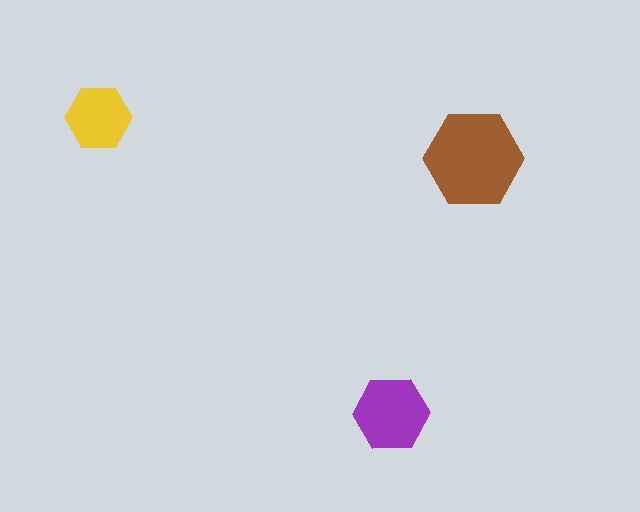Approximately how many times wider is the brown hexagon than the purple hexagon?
About 1.5 times wider.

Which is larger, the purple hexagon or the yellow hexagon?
The purple one.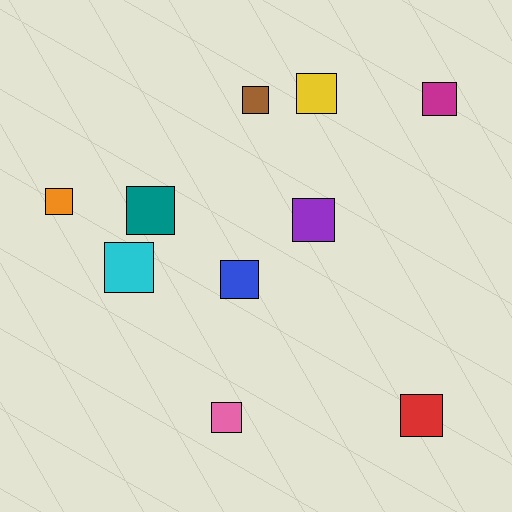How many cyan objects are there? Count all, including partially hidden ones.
There is 1 cyan object.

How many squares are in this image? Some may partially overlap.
There are 10 squares.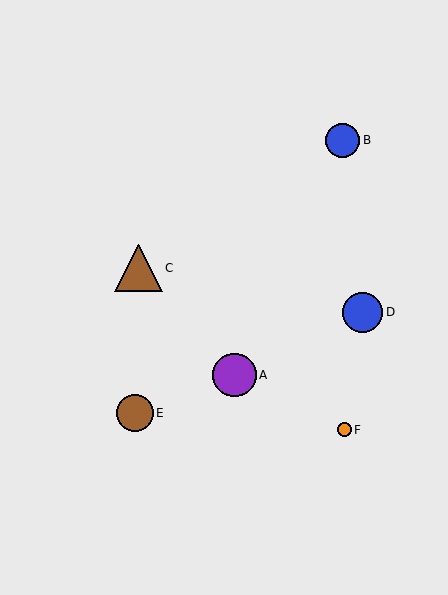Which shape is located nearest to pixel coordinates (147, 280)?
The brown triangle (labeled C) at (139, 268) is nearest to that location.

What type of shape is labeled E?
Shape E is a brown circle.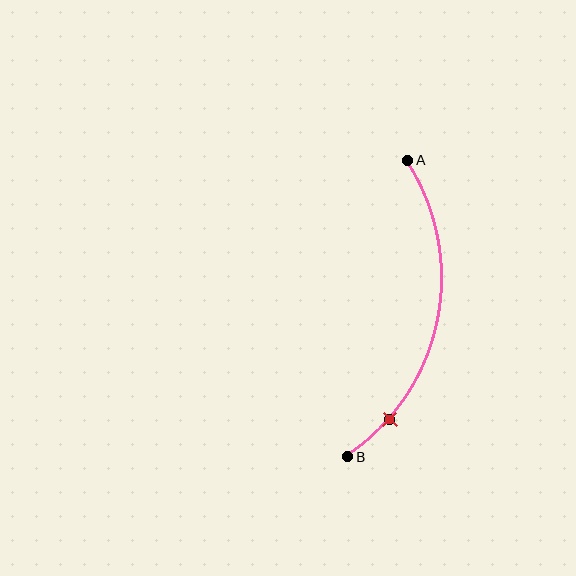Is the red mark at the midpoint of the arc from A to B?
No. The red mark lies on the arc but is closer to endpoint B. The arc midpoint would be at the point on the curve equidistant along the arc from both A and B.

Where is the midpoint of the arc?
The arc midpoint is the point on the curve farthest from the straight line joining A and B. It sits to the right of that line.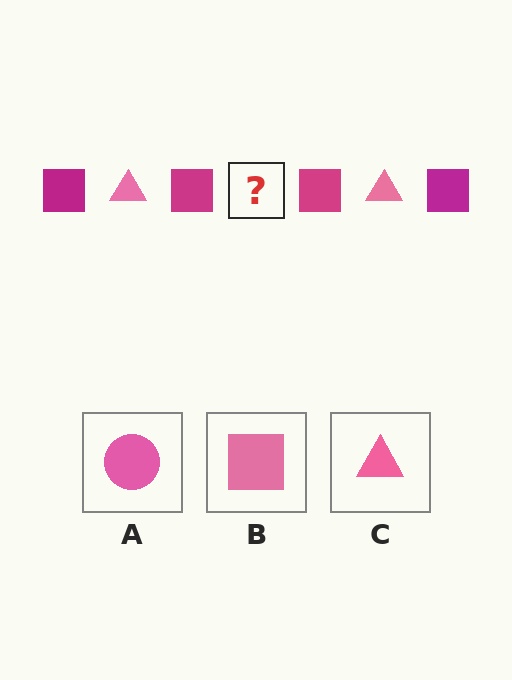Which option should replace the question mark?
Option C.